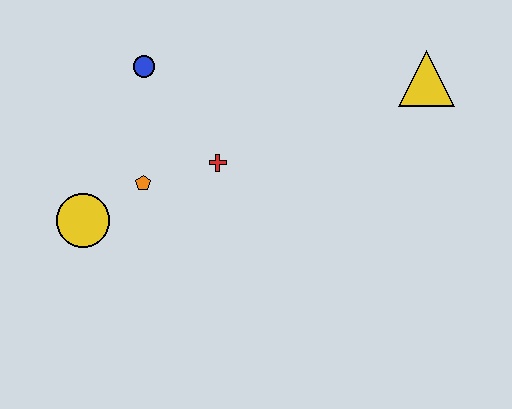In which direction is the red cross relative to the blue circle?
The red cross is below the blue circle.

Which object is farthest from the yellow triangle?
The yellow circle is farthest from the yellow triangle.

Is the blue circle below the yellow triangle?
No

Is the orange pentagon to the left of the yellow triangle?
Yes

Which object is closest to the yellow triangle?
The red cross is closest to the yellow triangle.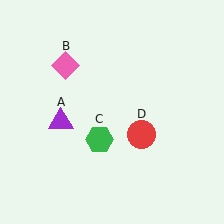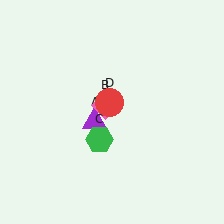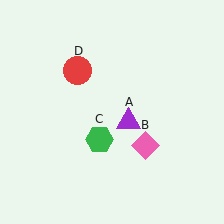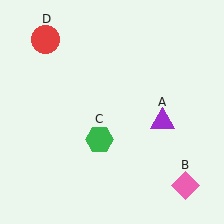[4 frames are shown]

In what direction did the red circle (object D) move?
The red circle (object D) moved up and to the left.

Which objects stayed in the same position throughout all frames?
Green hexagon (object C) remained stationary.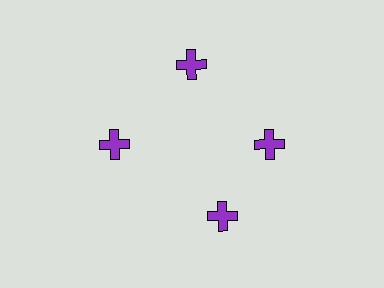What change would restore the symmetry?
The symmetry would be restored by rotating it back into even spacing with its neighbors so that all 4 crosses sit at equal angles and equal distance from the center.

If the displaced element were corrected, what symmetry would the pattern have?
It would have 4-fold rotational symmetry — the pattern would map onto itself every 90 degrees.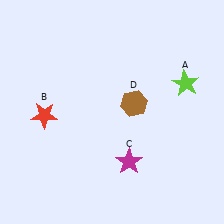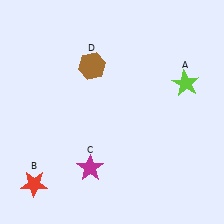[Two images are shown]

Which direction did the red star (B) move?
The red star (B) moved down.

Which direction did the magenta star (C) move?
The magenta star (C) moved left.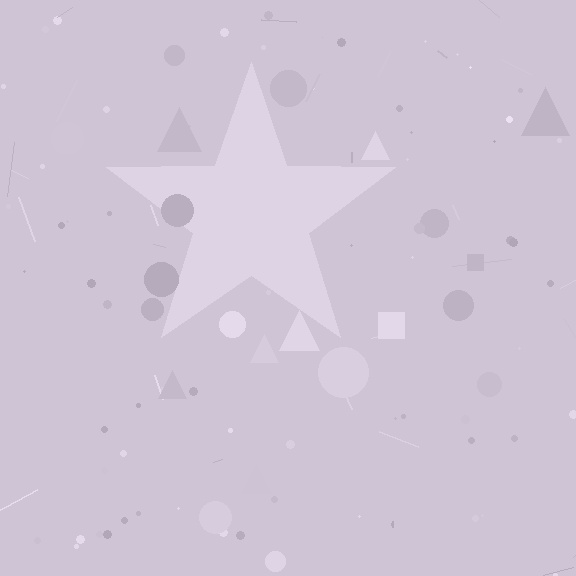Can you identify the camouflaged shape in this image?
The camouflaged shape is a star.